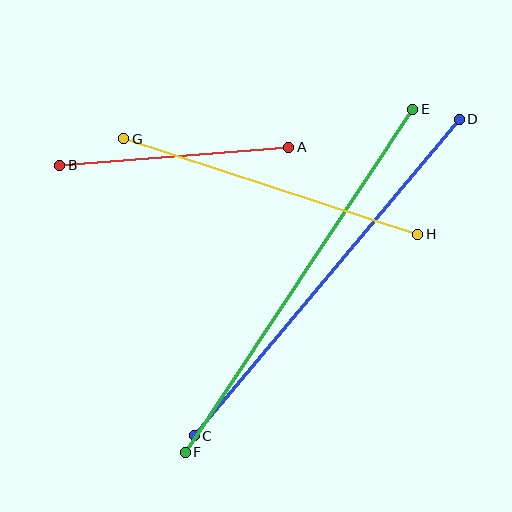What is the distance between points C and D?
The distance is approximately 413 pixels.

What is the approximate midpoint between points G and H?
The midpoint is at approximately (271, 187) pixels.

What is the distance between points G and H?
The distance is approximately 309 pixels.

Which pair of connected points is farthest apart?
Points C and D are farthest apart.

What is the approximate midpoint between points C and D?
The midpoint is at approximately (327, 277) pixels.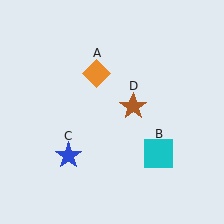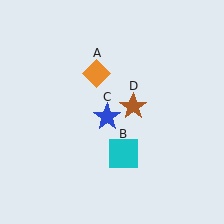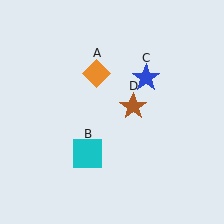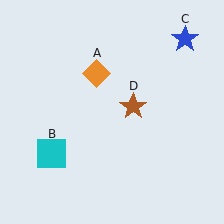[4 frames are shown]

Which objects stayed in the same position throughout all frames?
Orange diamond (object A) and brown star (object D) remained stationary.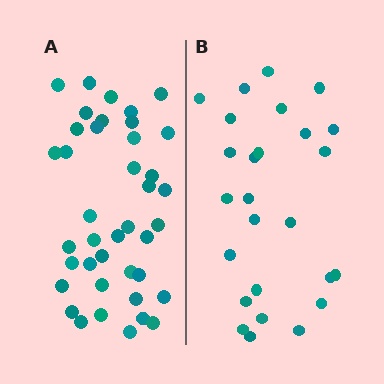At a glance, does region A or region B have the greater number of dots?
Region A (the left region) has more dots.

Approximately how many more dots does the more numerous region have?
Region A has approximately 15 more dots than region B.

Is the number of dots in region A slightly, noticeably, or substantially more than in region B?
Region A has substantially more. The ratio is roughly 1.5 to 1.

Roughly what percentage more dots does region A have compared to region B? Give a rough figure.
About 55% more.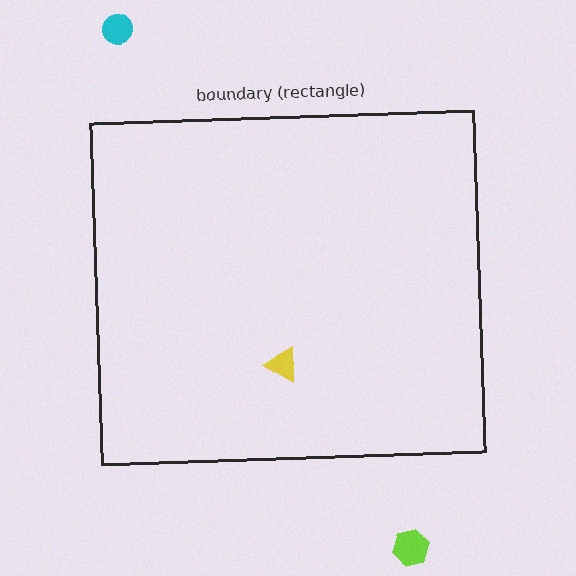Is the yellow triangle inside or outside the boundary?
Inside.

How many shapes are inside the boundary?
1 inside, 2 outside.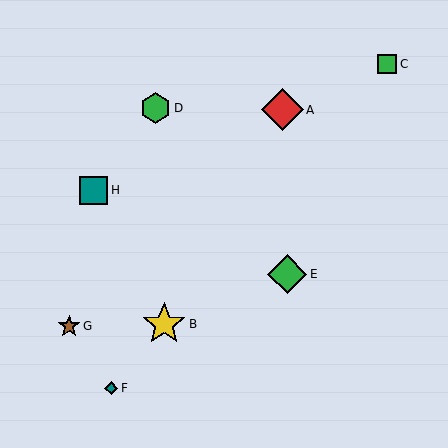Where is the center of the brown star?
The center of the brown star is at (69, 326).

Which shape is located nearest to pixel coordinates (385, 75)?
The green square (labeled C) at (387, 64) is nearest to that location.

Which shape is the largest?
The yellow star (labeled B) is the largest.